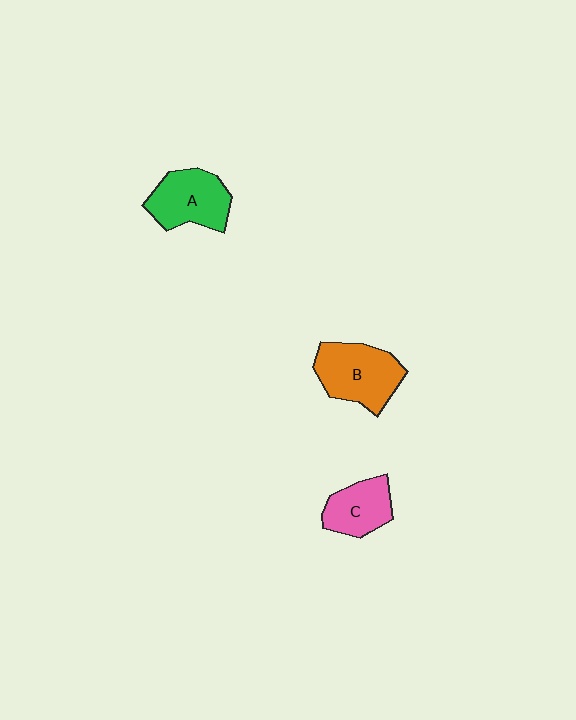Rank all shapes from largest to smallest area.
From largest to smallest: B (orange), A (green), C (pink).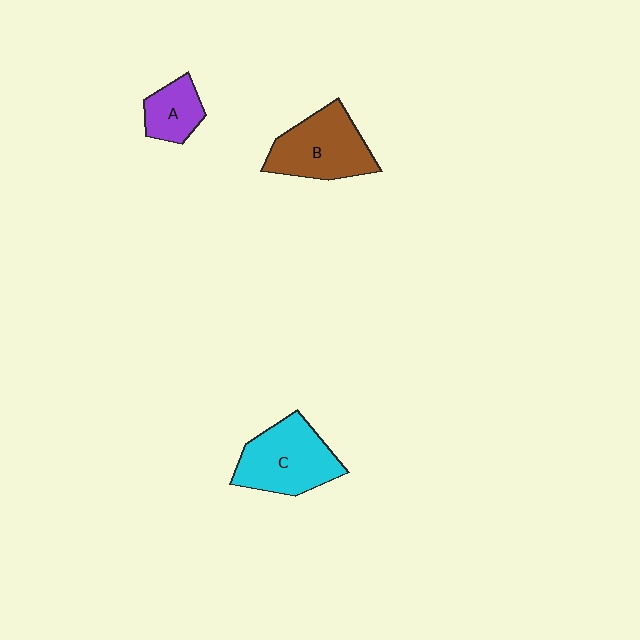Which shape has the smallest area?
Shape A (purple).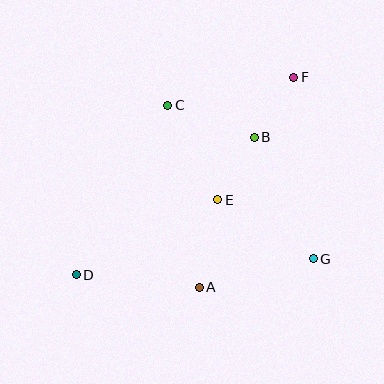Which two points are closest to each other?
Points B and F are closest to each other.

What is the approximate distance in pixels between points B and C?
The distance between B and C is approximately 92 pixels.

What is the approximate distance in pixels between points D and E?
The distance between D and E is approximately 160 pixels.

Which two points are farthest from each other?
Points D and F are farthest from each other.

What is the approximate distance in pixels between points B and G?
The distance between B and G is approximately 135 pixels.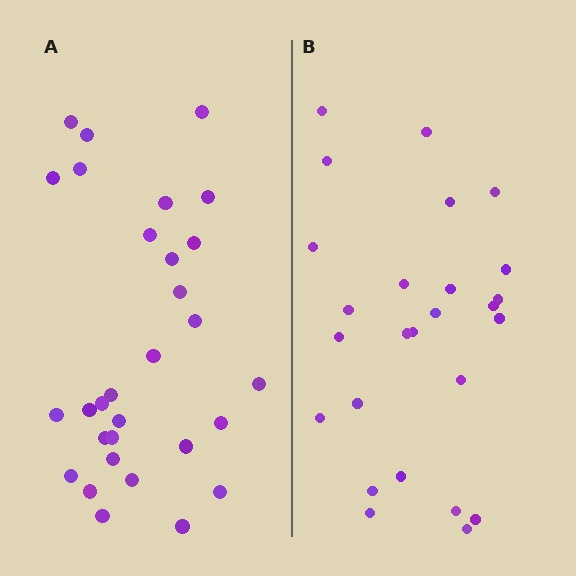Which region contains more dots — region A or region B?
Region A (the left region) has more dots.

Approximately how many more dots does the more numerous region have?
Region A has about 4 more dots than region B.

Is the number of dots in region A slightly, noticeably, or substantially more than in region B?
Region A has only slightly more — the two regions are fairly close. The ratio is roughly 1.2 to 1.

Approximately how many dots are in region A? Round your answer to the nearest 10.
About 30 dots.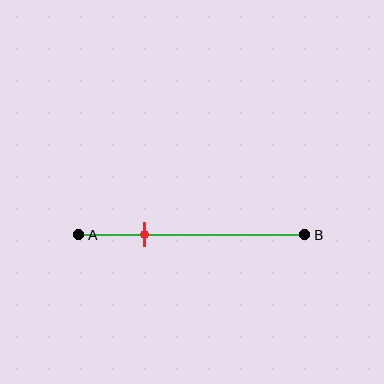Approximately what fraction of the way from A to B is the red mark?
The red mark is approximately 30% of the way from A to B.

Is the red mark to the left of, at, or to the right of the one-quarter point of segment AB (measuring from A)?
The red mark is to the right of the one-quarter point of segment AB.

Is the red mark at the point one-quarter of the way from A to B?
No, the mark is at about 30% from A, not at the 25% one-quarter point.